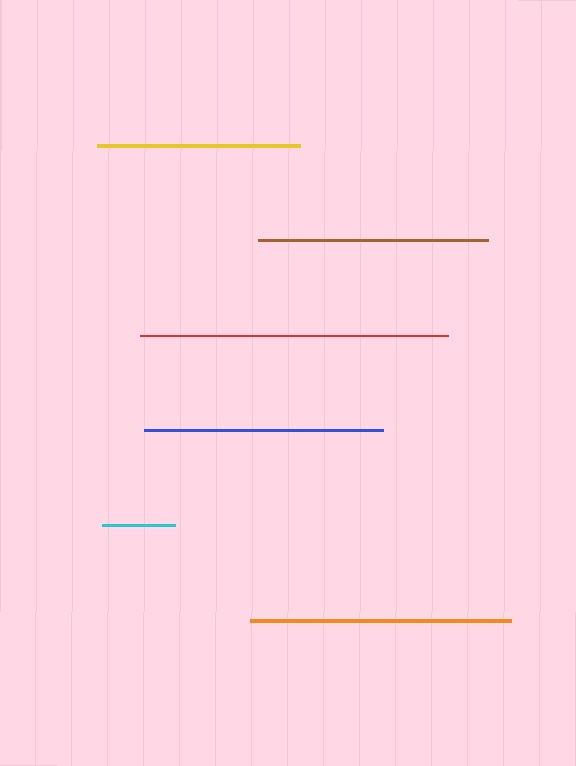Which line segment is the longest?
The red line is the longest at approximately 309 pixels.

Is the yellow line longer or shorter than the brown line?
The brown line is longer than the yellow line.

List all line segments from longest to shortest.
From longest to shortest: red, orange, blue, brown, yellow, cyan.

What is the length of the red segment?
The red segment is approximately 309 pixels long.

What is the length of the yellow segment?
The yellow segment is approximately 203 pixels long.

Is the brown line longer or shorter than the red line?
The red line is longer than the brown line.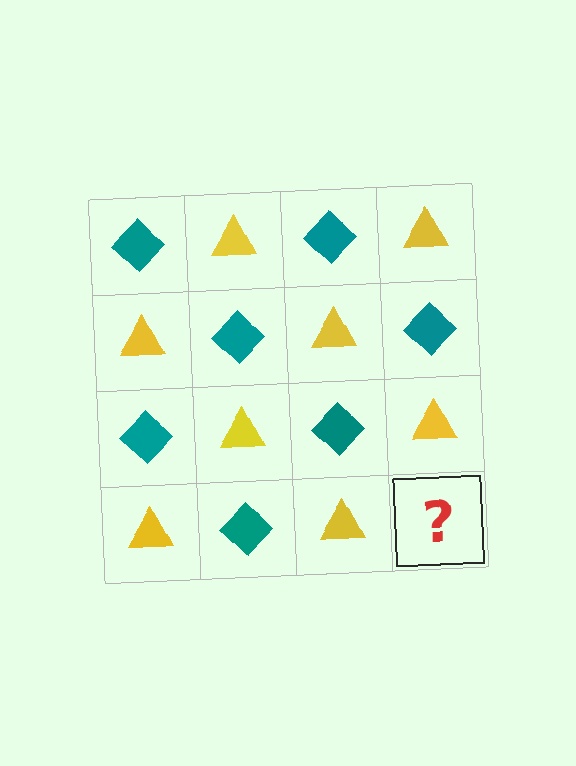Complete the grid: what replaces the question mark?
The question mark should be replaced with a teal diamond.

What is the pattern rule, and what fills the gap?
The rule is that it alternates teal diamond and yellow triangle in a checkerboard pattern. The gap should be filled with a teal diamond.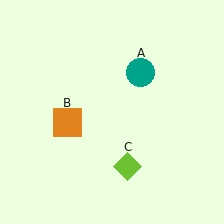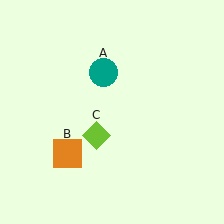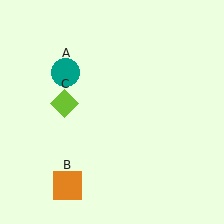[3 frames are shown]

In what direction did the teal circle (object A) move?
The teal circle (object A) moved left.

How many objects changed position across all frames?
3 objects changed position: teal circle (object A), orange square (object B), lime diamond (object C).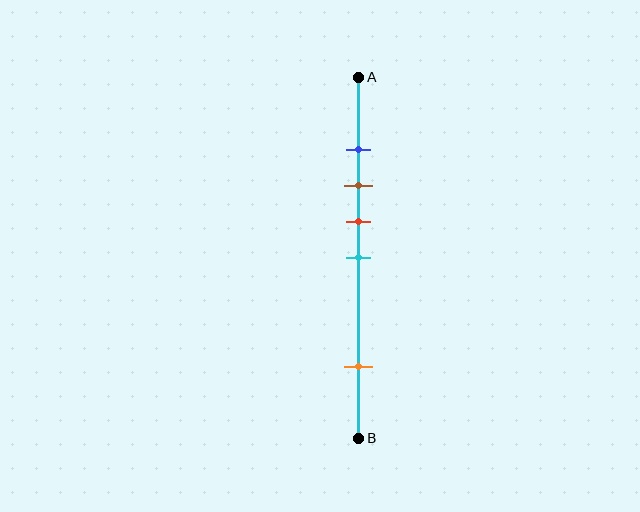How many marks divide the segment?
There are 5 marks dividing the segment.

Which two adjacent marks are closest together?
The blue and brown marks are the closest adjacent pair.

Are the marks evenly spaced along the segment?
No, the marks are not evenly spaced.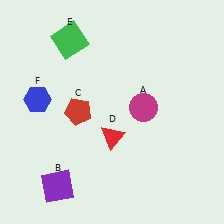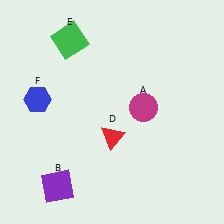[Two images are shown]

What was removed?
The red pentagon (C) was removed in Image 2.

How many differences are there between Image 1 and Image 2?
There is 1 difference between the two images.